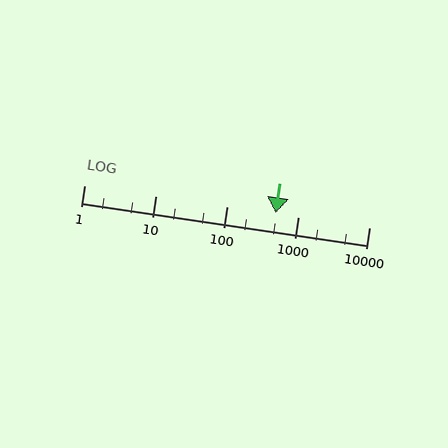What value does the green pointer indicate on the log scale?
The pointer indicates approximately 490.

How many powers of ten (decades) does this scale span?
The scale spans 4 decades, from 1 to 10000.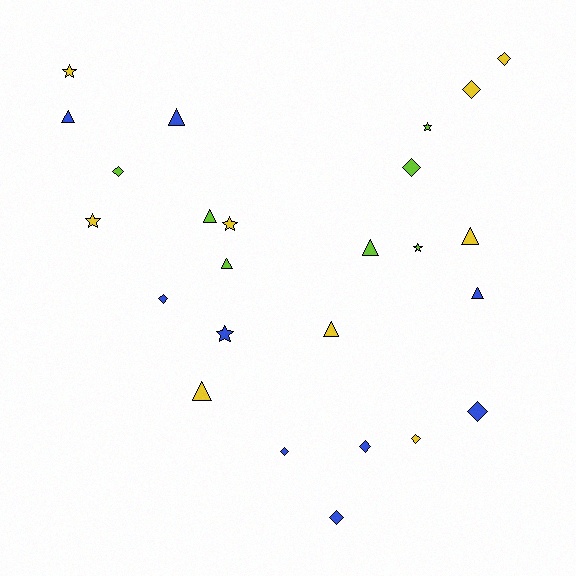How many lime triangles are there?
There are 3 lime triangles.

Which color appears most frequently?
Yellow, with 9 objects.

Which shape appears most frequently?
Diamond, with 10 objects.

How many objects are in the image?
There are 25 objects.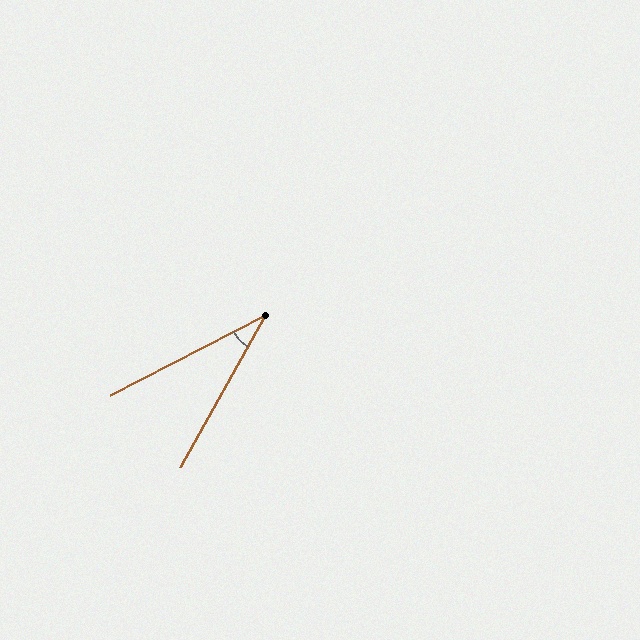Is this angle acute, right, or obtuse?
It is acute.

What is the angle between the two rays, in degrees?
Approximately 33 degrees.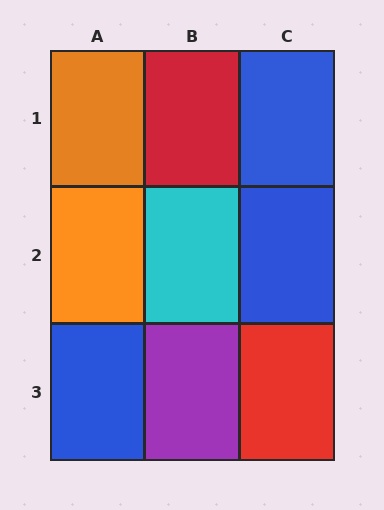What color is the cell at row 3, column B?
Purple.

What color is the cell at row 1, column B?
Red.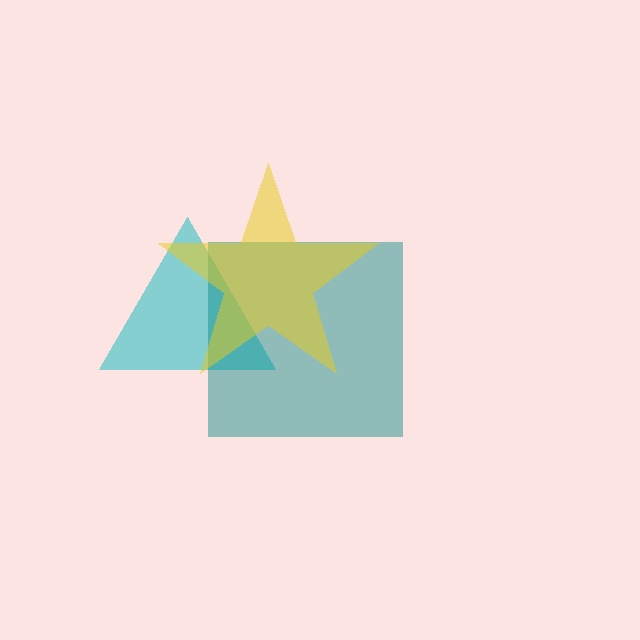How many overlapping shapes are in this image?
There are 3 overlapping shapes in the image.